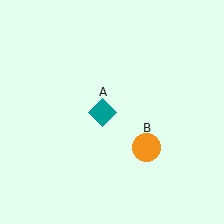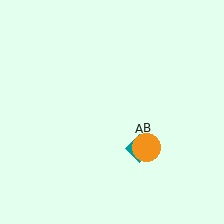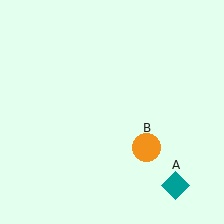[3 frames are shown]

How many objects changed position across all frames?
1 object changed position: teal diamond (object A).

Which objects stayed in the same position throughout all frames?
Orange circle (object B) remained stationary.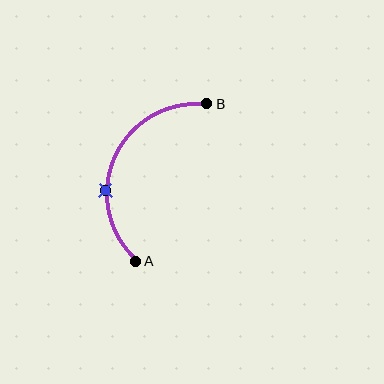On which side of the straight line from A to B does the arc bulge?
The arc bulges to the left of the straight line connecting A and B.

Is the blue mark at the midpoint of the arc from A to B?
No. The blue mark lies on the arc but is closer to endpoint A. The arc midpoint would be at the point on the curve equidistant along the arc from both A and B.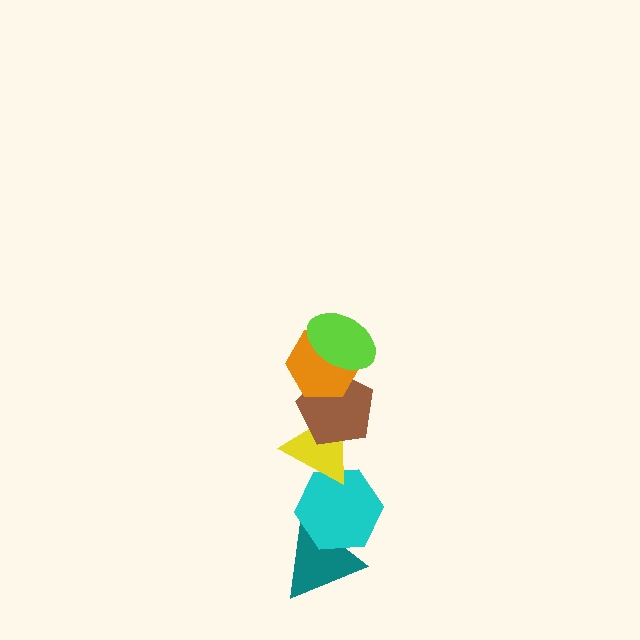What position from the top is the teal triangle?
The teal triangle is 6th from the top.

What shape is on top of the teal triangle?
The cyan hexagon is on top of the teal triangle.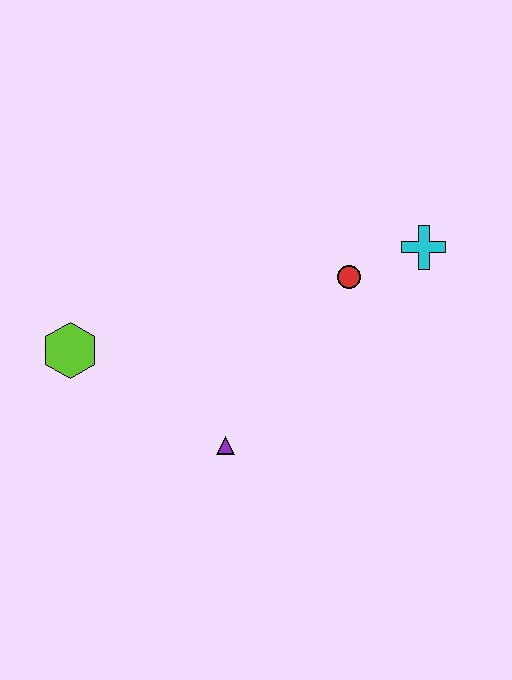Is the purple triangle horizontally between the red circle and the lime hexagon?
Yes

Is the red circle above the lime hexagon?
Yes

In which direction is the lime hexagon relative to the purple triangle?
The lime hexagon is to the left of the purple triangle.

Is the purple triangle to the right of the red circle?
No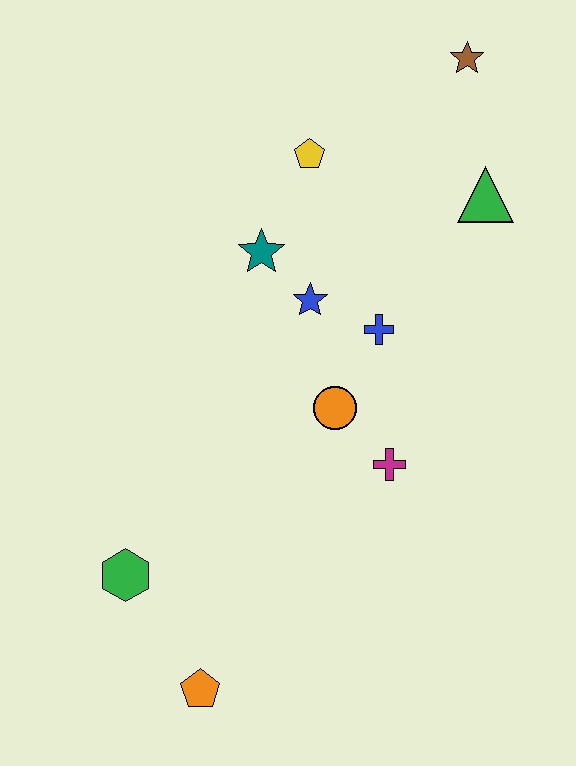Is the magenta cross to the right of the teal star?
Yes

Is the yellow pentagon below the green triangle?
No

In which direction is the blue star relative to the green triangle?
The blue star is to the left of the green triangle.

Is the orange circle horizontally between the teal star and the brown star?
Yes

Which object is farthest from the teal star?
The orange pentagon is farthest from the teal star.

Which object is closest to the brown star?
The green triangle is closest to the brown star.